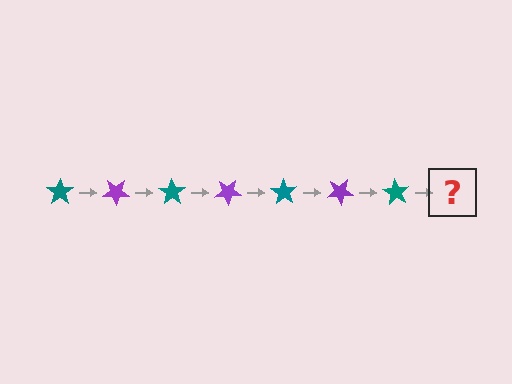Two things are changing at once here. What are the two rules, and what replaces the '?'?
The two rules are that it rotates 35 degrees each step and the color cycles through teal and purple. The '?' should be a purple star, rotated 245 degrees from the start.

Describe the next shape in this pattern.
It should be a purple star, rotated 245 degrees from the start.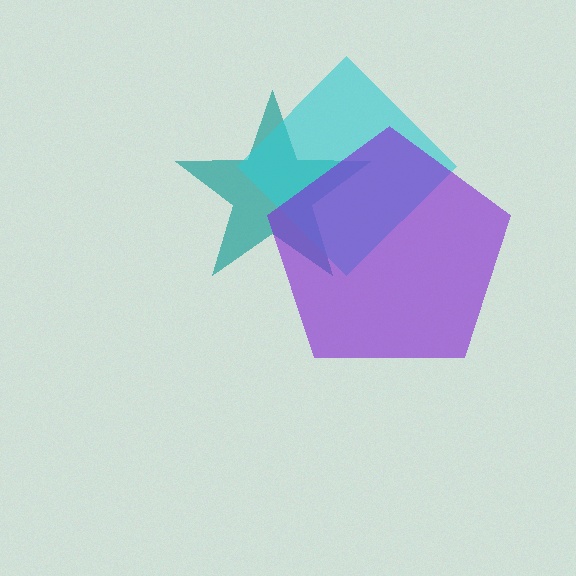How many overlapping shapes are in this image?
There are 3 overlapping shapes in the image.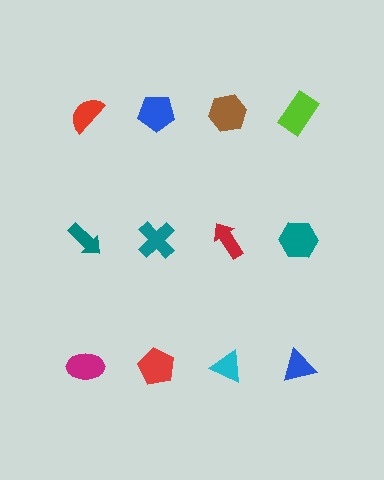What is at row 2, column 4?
A teal hexagon.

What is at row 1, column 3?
A brown hexagon.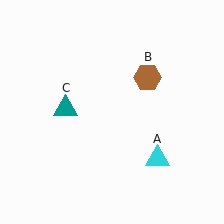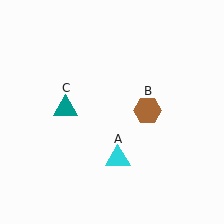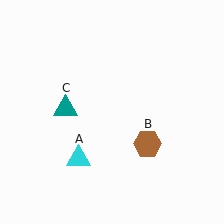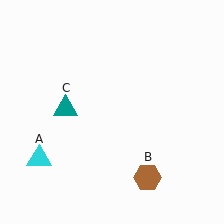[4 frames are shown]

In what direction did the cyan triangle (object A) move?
The cyan triangle (object A) moved left.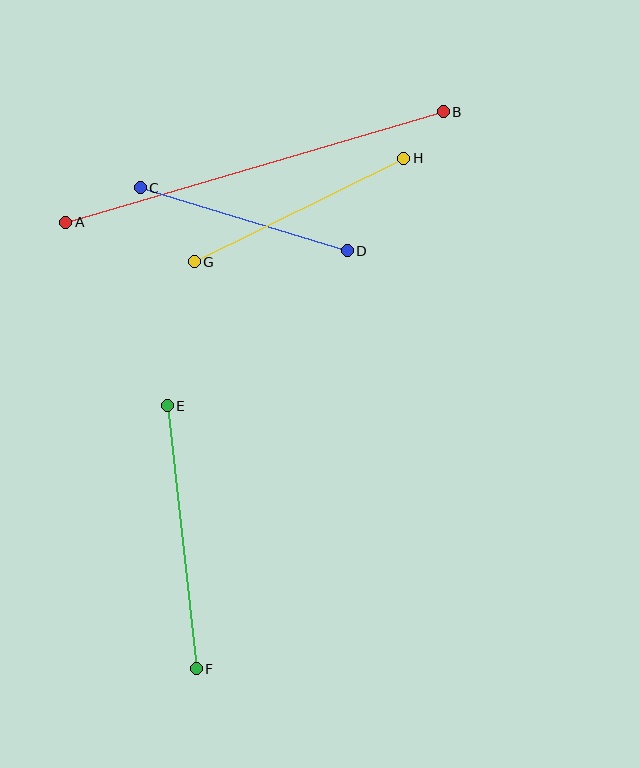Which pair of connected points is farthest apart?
Points A and B are farthest apart.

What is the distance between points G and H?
The distance is approximately 233 pixels.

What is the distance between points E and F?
The distance is approximately 264 pixels.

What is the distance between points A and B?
The distance is approximately 393 pixels.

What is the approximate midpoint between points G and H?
The midpoint is at approximately (299, 210) pixels.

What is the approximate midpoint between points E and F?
The midpoint is at approximately (182, 537) pixels.